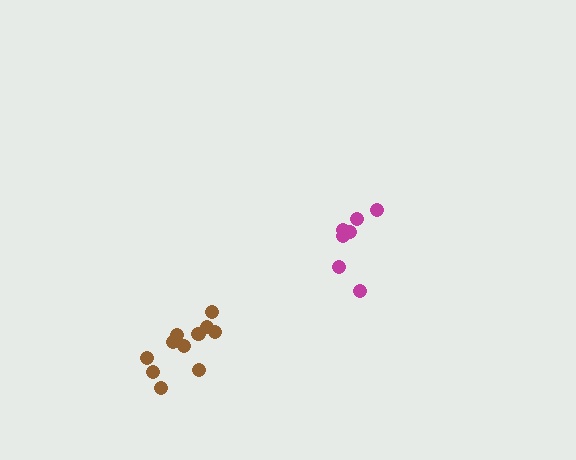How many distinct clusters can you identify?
There are 2 distinct clusters.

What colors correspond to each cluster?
The clusters are colored: brown, magenta.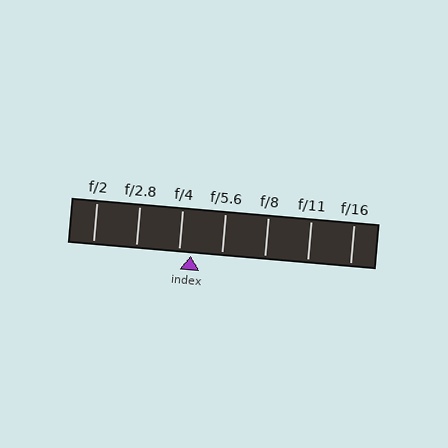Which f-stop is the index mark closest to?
The index mark is closest to f/4.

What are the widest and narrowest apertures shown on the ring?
The widest aperture shown is f/2 and the narrowest is f/16.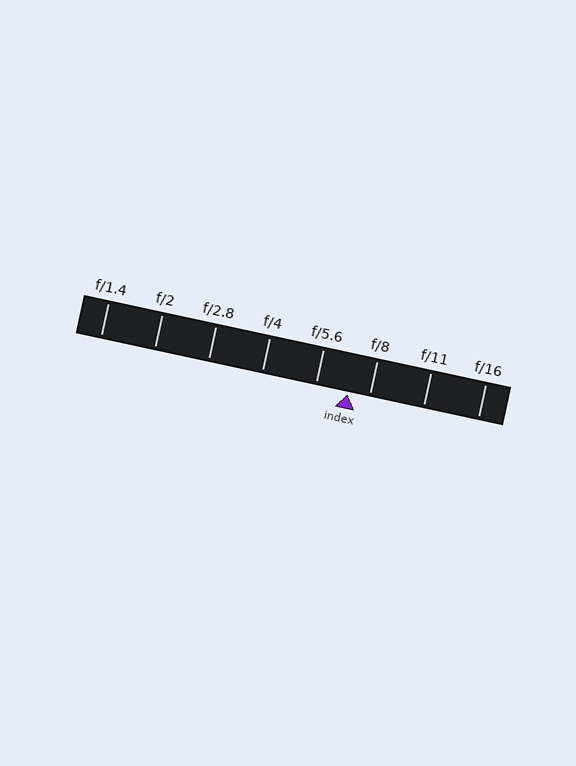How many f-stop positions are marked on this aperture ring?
There are 8 f-stop positions marked.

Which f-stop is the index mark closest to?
The index mark is closest to f/8.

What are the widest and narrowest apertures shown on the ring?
The widest aperture shown is f/1.4 and the narrowest is f/16.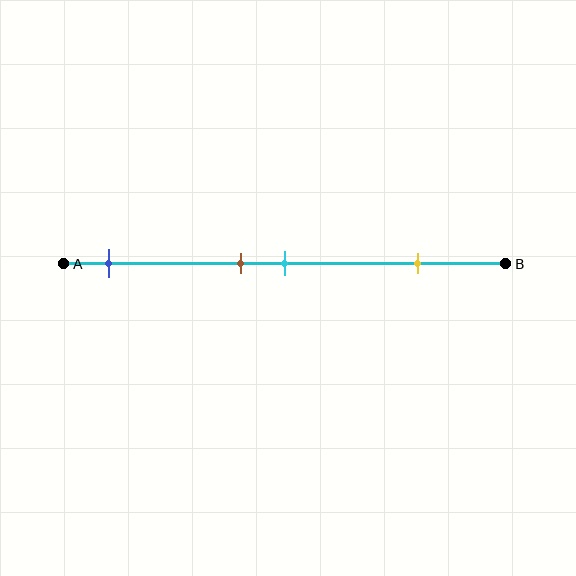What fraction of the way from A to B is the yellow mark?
The yellow mark is approximately 80% (0.8) of the way from A to B.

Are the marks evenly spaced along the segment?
No, the marks are not evenly spaced.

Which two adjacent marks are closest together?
The brown and cyan marks are the closest adjacent pair.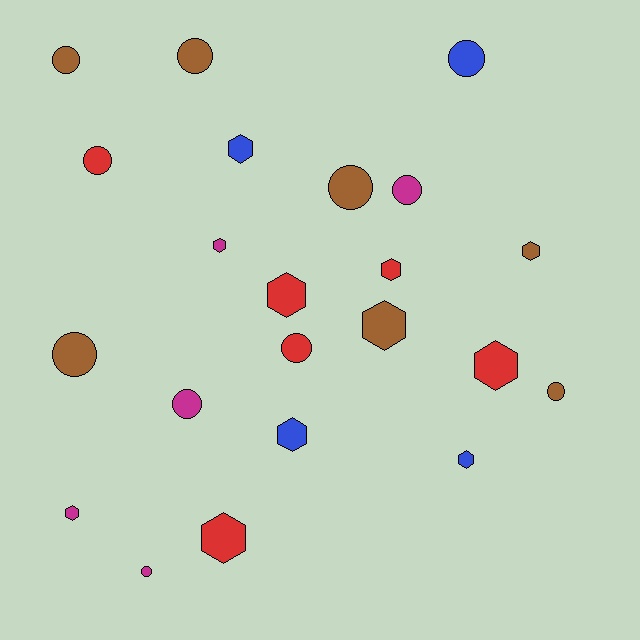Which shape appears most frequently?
Hexagon, with 11 objects.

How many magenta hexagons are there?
There are 2 magenta hexagons.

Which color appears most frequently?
Brown, with 7 objects.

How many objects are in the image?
There are 22 objects.